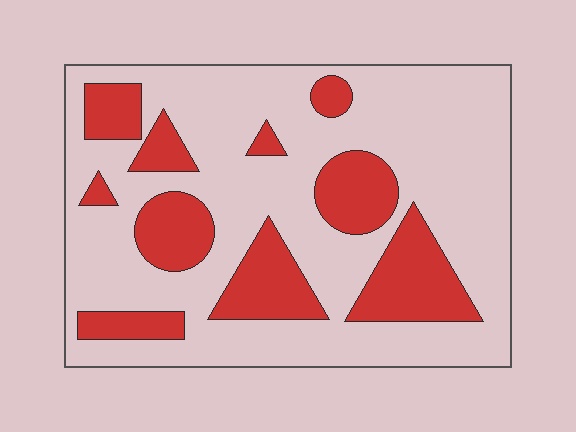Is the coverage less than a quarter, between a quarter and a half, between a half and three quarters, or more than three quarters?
Between a quarter and a half.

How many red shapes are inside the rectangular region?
10.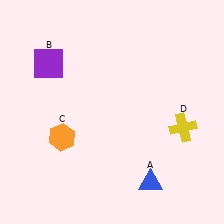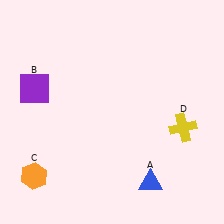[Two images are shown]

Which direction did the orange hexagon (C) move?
The orange hexagon (C) moved down.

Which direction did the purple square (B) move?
The purple square (B) moved down.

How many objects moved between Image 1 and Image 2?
2 objects moved between the two images.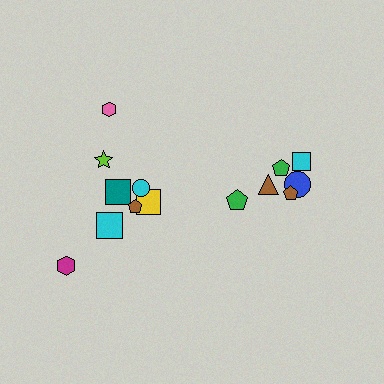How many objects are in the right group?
There are 6 objects.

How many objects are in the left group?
There are 8 objects.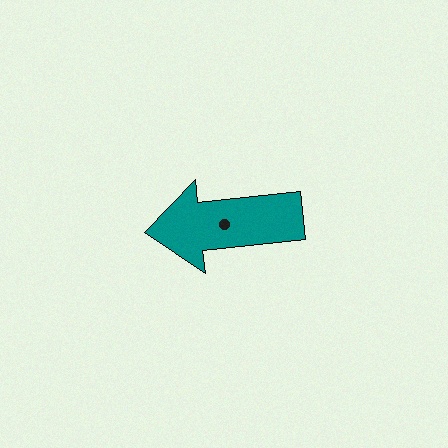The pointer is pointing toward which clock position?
Roughly 9 o'clock.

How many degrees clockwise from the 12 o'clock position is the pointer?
Approximately 264 degrees.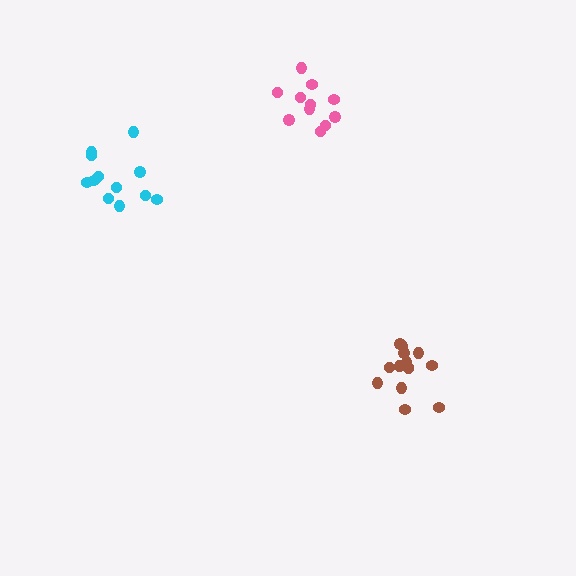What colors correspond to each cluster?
The clusters are colored: brown, cyan, pink.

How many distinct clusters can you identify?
There are 3 distinct clusters.